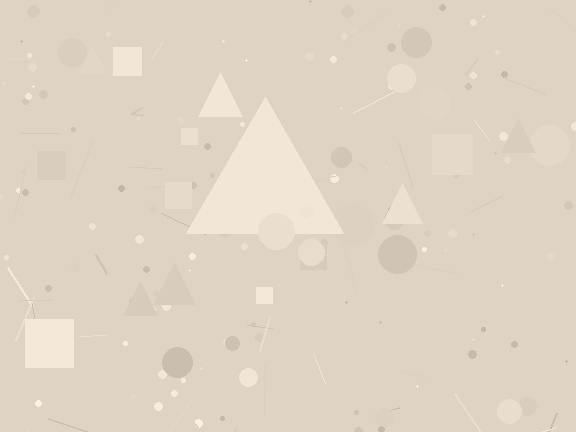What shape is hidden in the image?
A triangle is hidden in the image.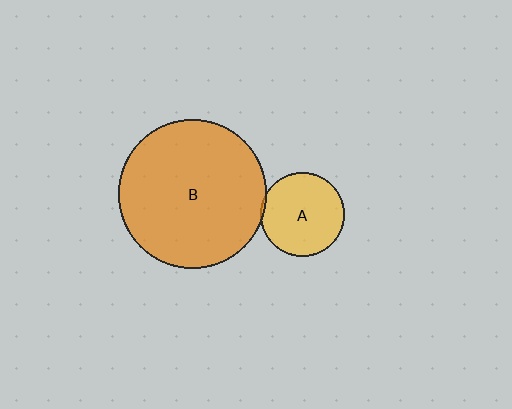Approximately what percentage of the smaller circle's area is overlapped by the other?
Approximately 5%.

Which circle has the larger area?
Circle B (orange).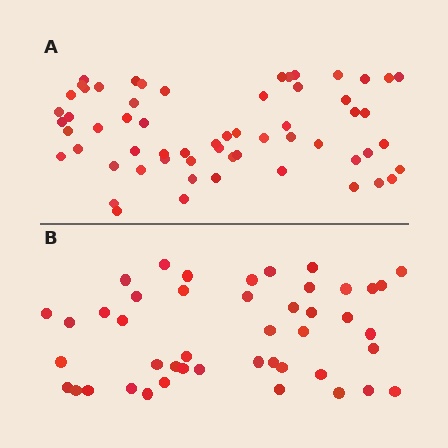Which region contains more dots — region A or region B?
Region A (the top region) has more dots.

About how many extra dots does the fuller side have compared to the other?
Region A has approximately 15 more dots than region B.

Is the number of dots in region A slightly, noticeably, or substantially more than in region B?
Region A has noticeably more, but not dramatically so. The ratio is roughly 1.3 to 1.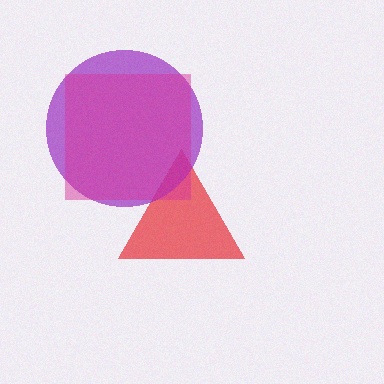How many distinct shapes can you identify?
There are 3 distinct shapes: a red triangle, a purple circle, a magenta square.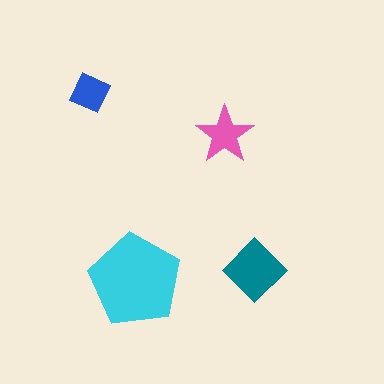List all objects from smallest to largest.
The blue square, the pink star, the teal diamond, the cyan pentagon.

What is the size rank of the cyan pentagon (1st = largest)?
1st.